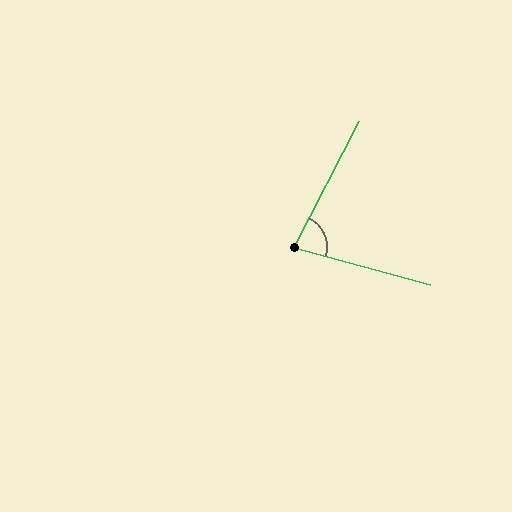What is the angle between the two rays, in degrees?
Approximately 78 degrees.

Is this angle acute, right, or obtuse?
It is acute.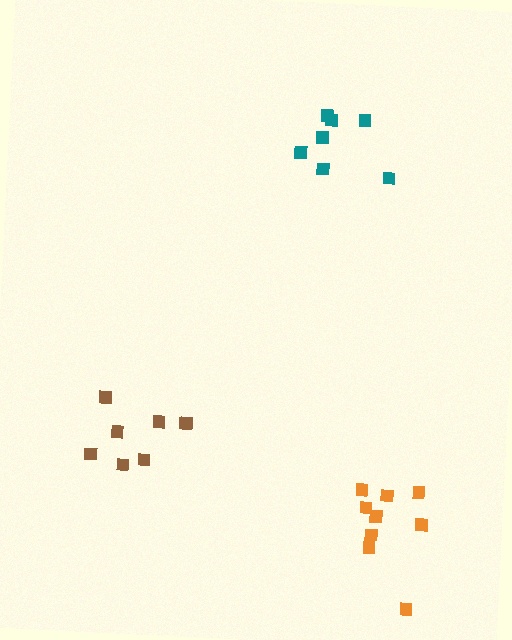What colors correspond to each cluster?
The clusters are colored: teal, orange, brown.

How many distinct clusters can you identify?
There are 3 distinct clusters.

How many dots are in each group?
Group 1: 7 dots, Group 2: 9 dots, Group 3: 8 dots (24 total).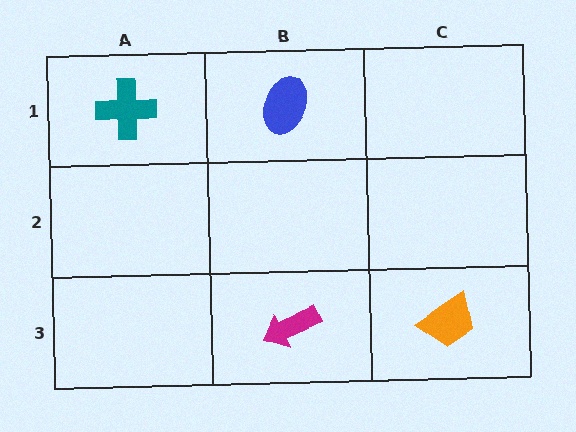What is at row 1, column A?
A teal cross.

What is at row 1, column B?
A blue ellipse.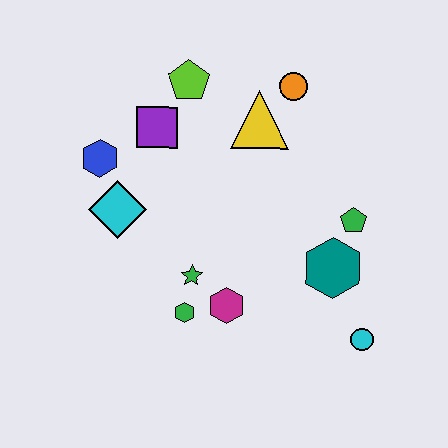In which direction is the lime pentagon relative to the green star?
The lime pentagon is above the green star.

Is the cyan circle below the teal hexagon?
Yes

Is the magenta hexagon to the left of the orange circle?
Yes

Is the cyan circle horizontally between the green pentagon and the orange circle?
No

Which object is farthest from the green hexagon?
The orange circle is farthest from the green hexagon.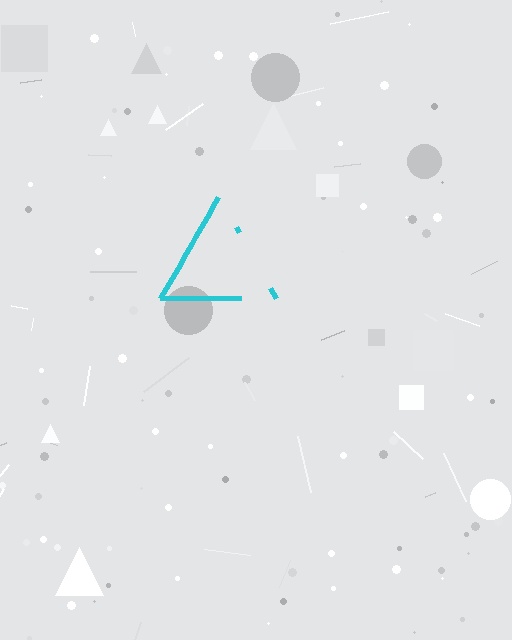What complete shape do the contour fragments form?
The contour fragments form a triangle.